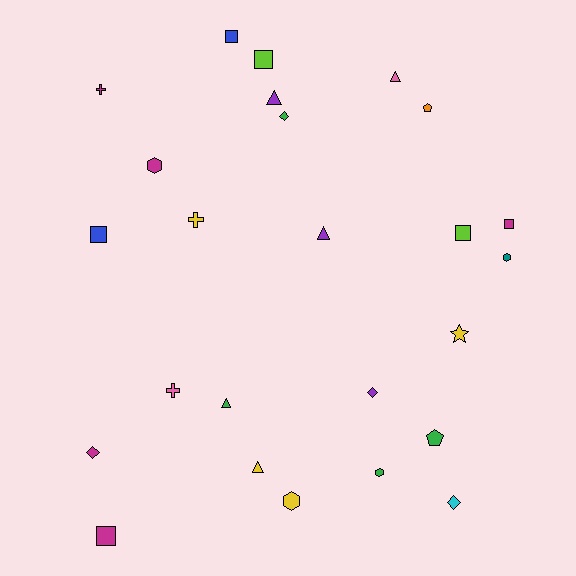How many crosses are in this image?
There are 3 crosses.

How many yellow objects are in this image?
There are 4 yellow objects.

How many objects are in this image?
There are 25 objects.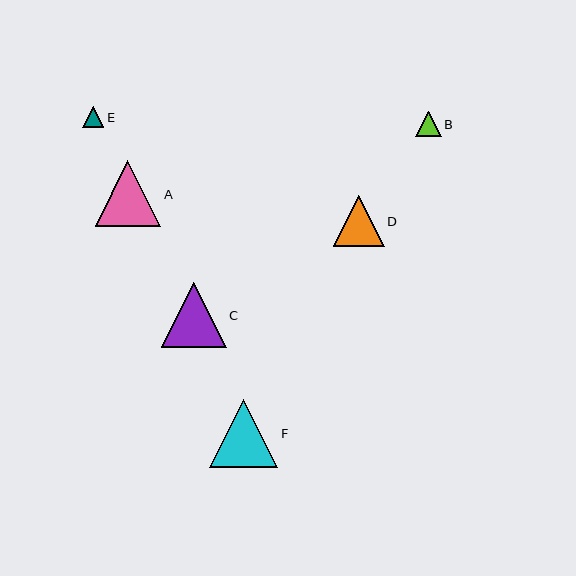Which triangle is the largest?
Triangle F is the largest with a size of approximately 68 pixels.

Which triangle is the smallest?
Triangle E is the smallest with a size of approximately 21 pixels.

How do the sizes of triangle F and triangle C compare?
Triangle F and triangle C are approximately the same size.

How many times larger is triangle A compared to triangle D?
Triangle A is approximately 1.3 times the size of triangle D.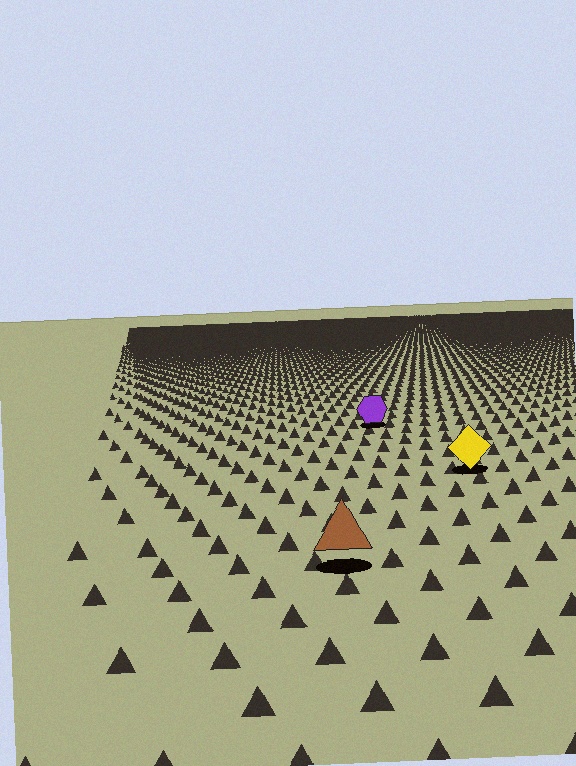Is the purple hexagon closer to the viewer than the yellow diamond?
No. The yellow diamond is closer — you can tell from the texture gradient: the ground texture is coarser near it.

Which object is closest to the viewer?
The brown triangle is closest. The texture marks near it are larger and more spread out.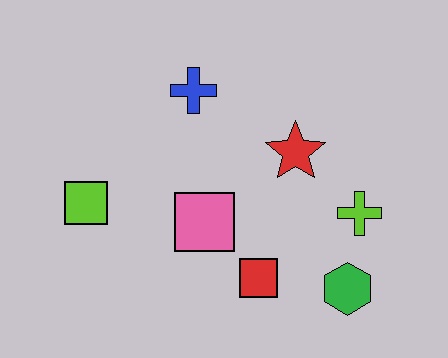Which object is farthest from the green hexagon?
The lime square is farthest from the green hexagon.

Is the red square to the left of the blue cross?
No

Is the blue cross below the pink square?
No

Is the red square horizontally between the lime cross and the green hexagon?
No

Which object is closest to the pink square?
The red square is closest to the pink square.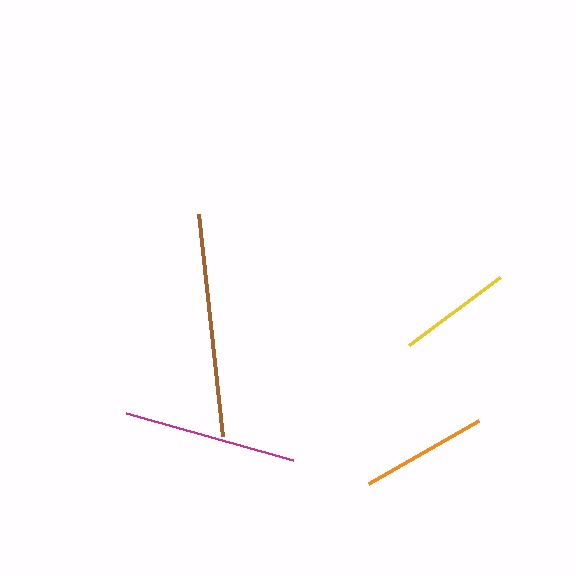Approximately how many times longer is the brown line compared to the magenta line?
The brown line is approximately 1.3 times the length of the magenta line.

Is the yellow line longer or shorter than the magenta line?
The magenta line is longer than the yellow line.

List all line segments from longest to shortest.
From longest to shortest: brown, magenta, orange, yellow.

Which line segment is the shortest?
The yellow line is the shortest at approximately 114 pixels.